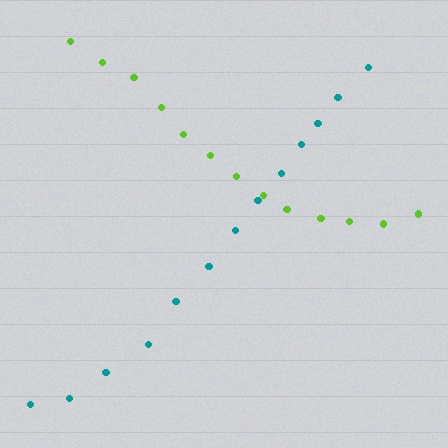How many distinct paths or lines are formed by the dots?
There are 2 distinct paths.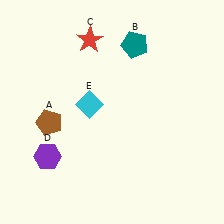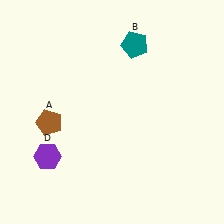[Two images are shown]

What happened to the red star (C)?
The red star (C) was removed in Image 2. It was in the top-left area of Image 1.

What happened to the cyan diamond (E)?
The cyan diamond (E) was removed in Image 2. It was in the top-left area of Image 1.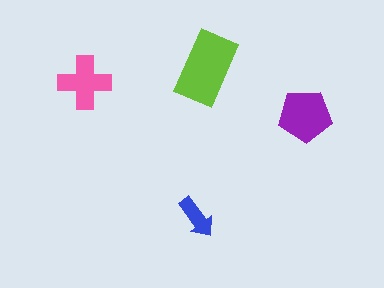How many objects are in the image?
There are 4 objects in the image.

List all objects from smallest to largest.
The blue arrow, the pink cross, the purple pentagon, the lime rectangle.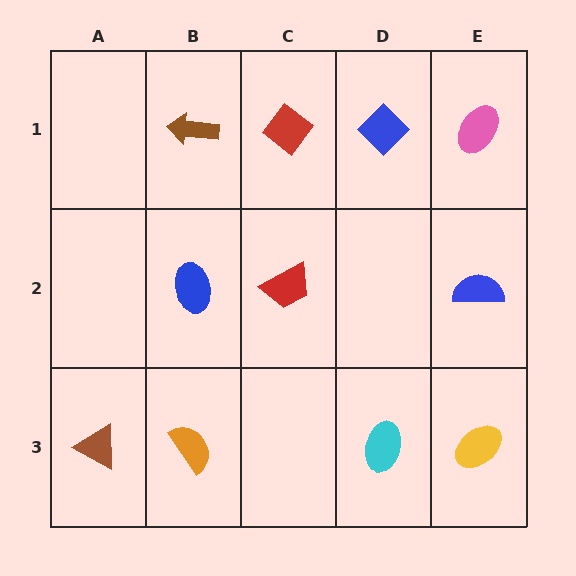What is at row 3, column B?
An orange semicircle.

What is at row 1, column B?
A brown arrow.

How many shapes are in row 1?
4 shapes.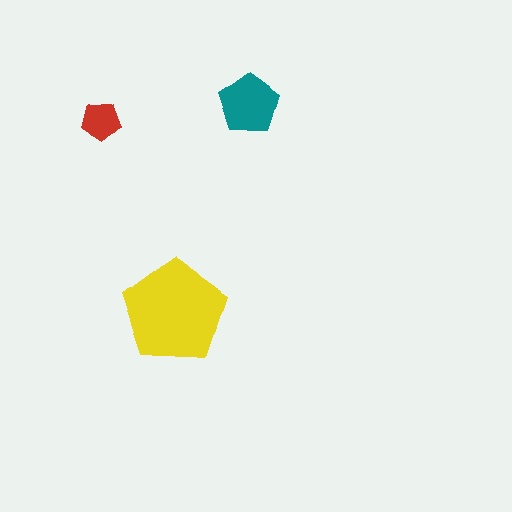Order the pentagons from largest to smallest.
the yellow one, the teal one, the red one.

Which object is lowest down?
The yellow pentagon is bottommost.